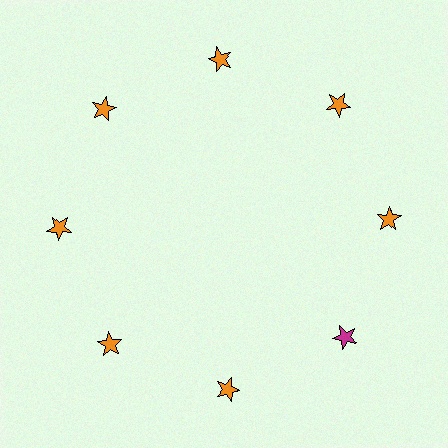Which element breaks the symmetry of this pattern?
The magenta star at roughly the 4 o'clock position breaks the symmetry. All other shapes are orange stars.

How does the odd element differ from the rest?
It has a different color: magenta instead of orange.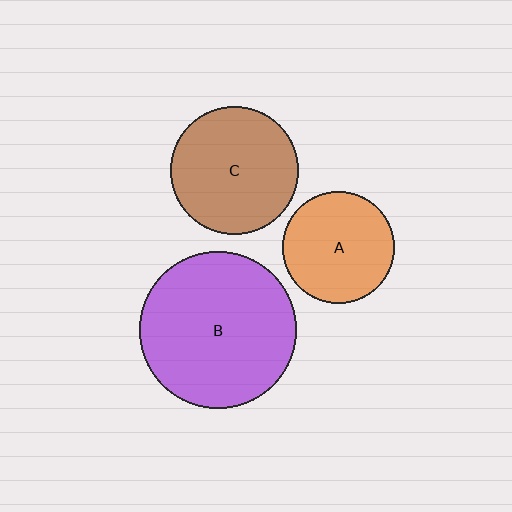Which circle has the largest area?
Circle B (purple).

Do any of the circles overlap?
No, none of the circles overlap.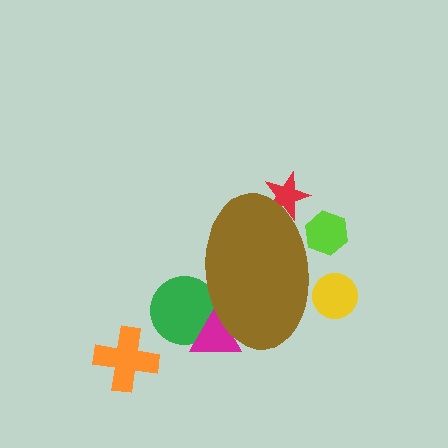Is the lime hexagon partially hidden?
Yes, the lime hexagon is partially hidden behind the brown ellipse.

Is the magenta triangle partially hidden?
Yes, the magenta triangle is partially hidden behind the brown ellipse.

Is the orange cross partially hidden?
No, the orange cross is fully visible.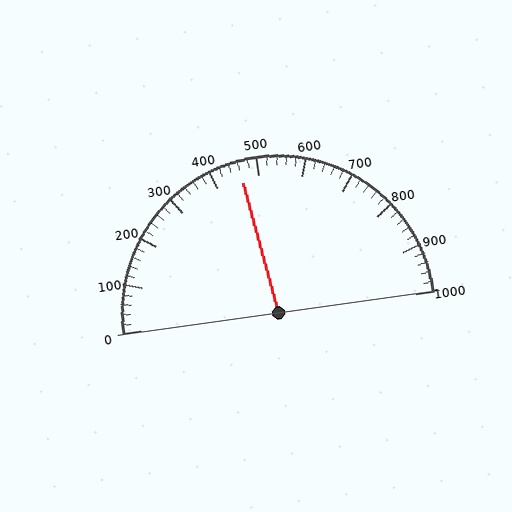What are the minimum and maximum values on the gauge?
The gauge ranges from 0 to 1000.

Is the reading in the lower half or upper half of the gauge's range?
The reading is in the lower half of the range (0 to 1000).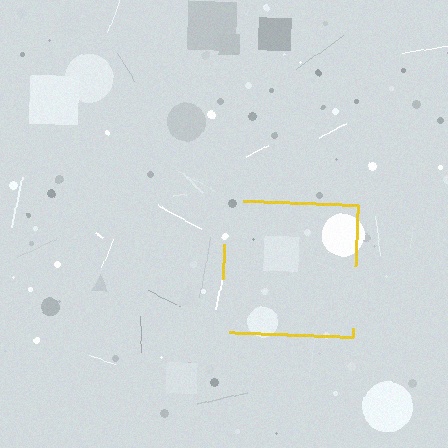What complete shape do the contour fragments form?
The contour fragments form a square.